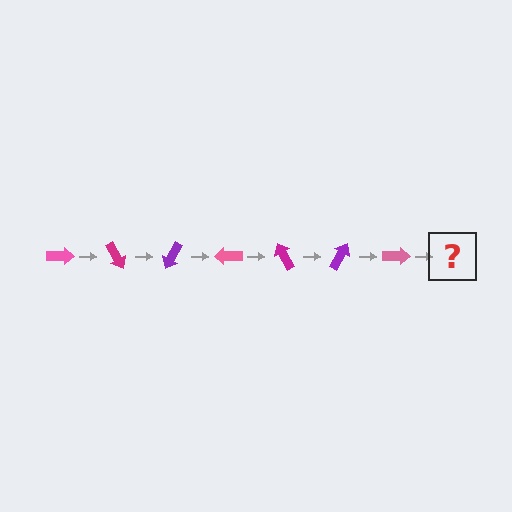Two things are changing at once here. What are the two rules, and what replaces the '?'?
The two rules are that it rotates 60 degrees each step and the color cycles through pink, magenta, and purple. The '?' should be a magenta arrow, rotated 420 degrees from the start.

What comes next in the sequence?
The next element should be a magenta arrow, rotated 420 degrees from the start.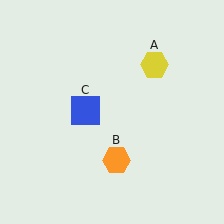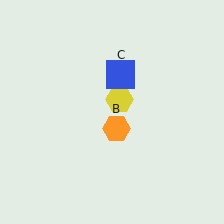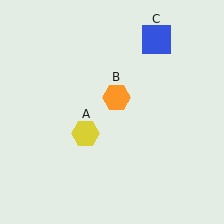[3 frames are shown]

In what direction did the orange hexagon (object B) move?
The orange hexagon (object B) moved up.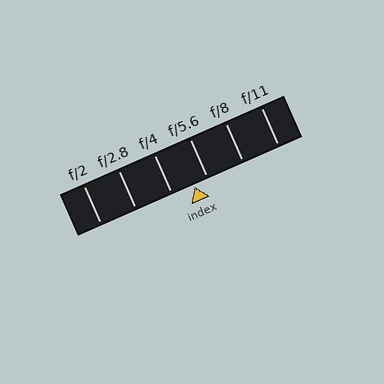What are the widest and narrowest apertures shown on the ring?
The widest aperture shown is f/2 and the narrowest is f/11.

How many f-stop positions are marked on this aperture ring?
There are 6 f-stop positions marked.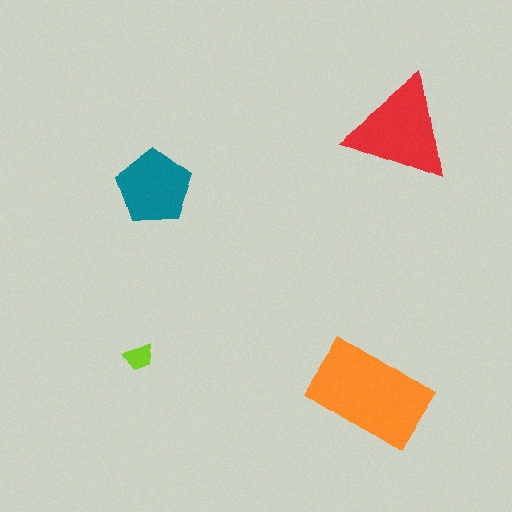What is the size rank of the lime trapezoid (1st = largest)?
4th.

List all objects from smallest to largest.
The lime trapezoid, the teal pentagon, the red triangle, the orange rectangle.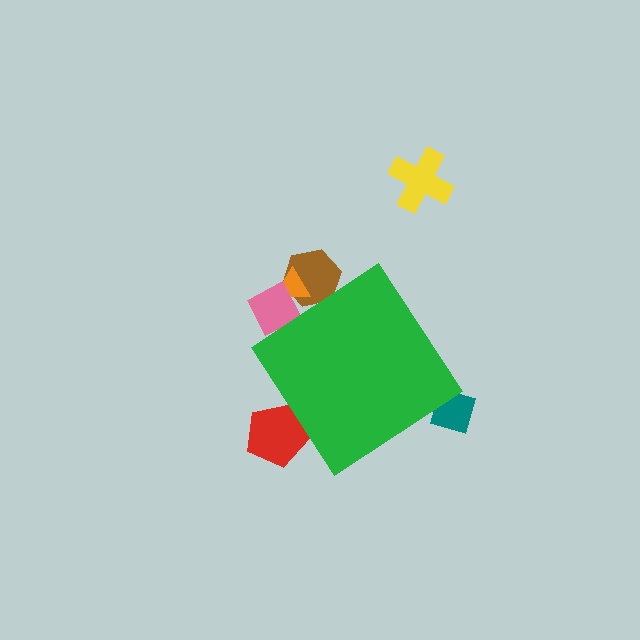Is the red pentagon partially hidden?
Yes, the red pentagon is partially hidden behind the green diamond.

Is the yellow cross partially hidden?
No, the yellow cross is fully visible.